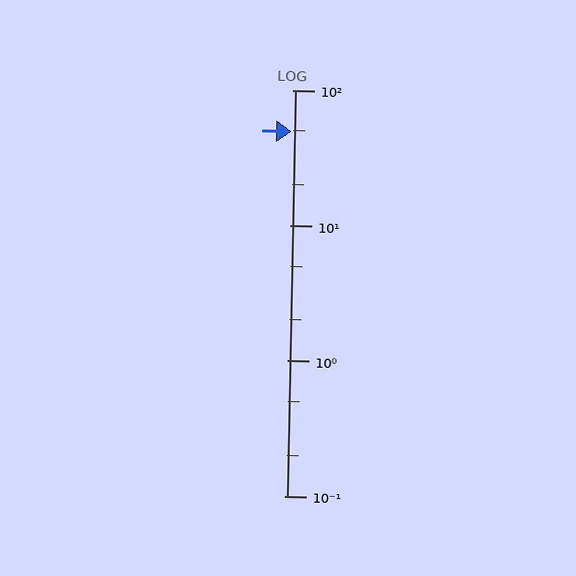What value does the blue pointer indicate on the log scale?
The pointer indicates approximately 49.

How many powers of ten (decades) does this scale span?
The scale spans 3 decades, from 0.1 to 100.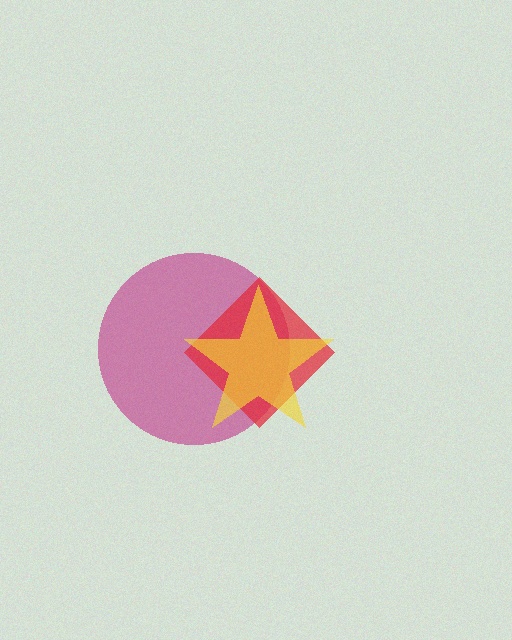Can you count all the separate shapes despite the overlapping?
Yes, there are 3 separate shapes.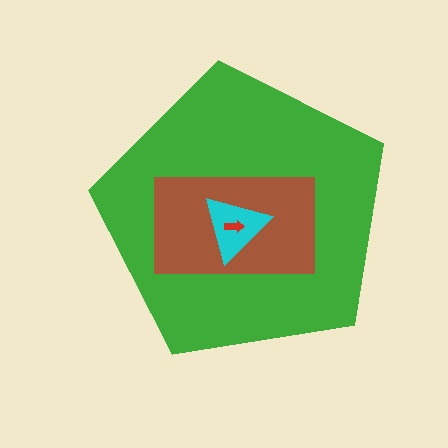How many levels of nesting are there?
4.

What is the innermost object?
The red arrow.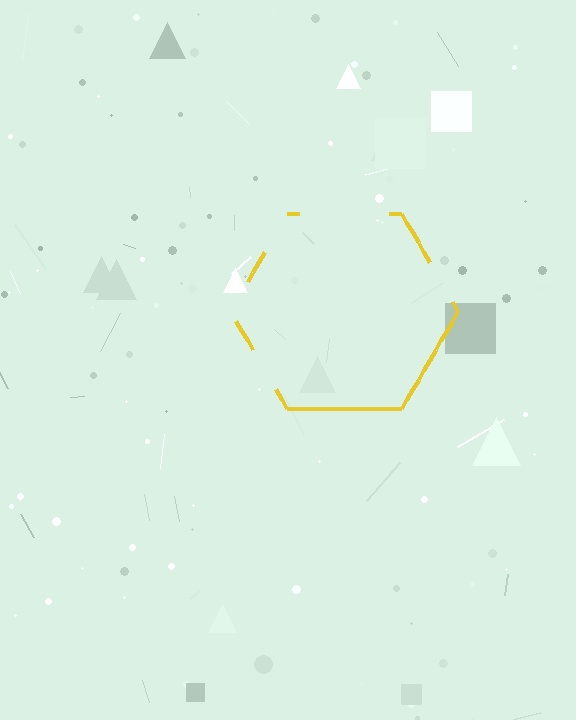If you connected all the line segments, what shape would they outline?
They would outline a hexagon.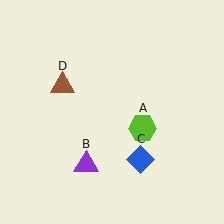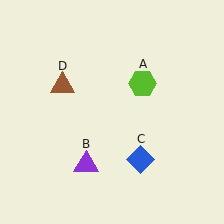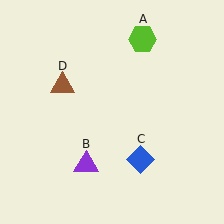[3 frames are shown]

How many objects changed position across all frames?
1 object changed position: lime hexagon (object A).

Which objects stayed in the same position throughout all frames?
Purple triangle (object B) and blue diamond (object C) and brown triangle (object D) remained stationary.